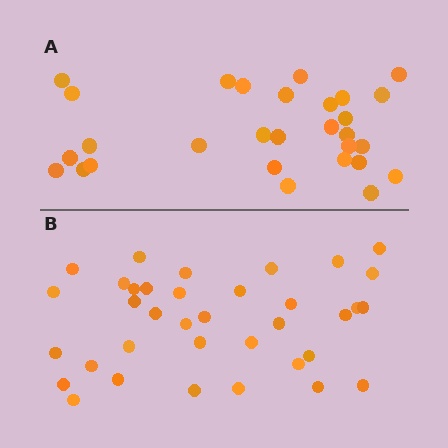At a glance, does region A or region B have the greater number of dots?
Region B (the bottom region) has more dots.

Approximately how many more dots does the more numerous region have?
Region B has roughly 8 or so more dots than region A.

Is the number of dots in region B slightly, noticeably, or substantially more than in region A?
Region B has only slightly more — the two regions are fairly close. The ratio is roughly 1.2 to 1.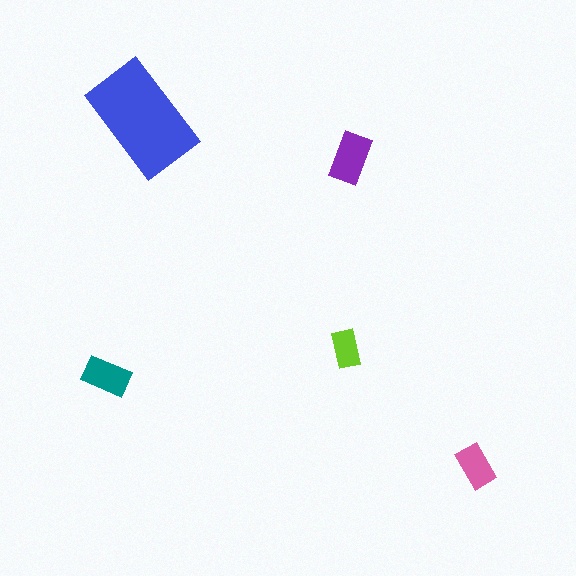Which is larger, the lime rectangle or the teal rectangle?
The teal one.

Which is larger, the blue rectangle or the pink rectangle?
The blue one.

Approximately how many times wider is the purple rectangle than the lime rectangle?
About 1.5 times wider.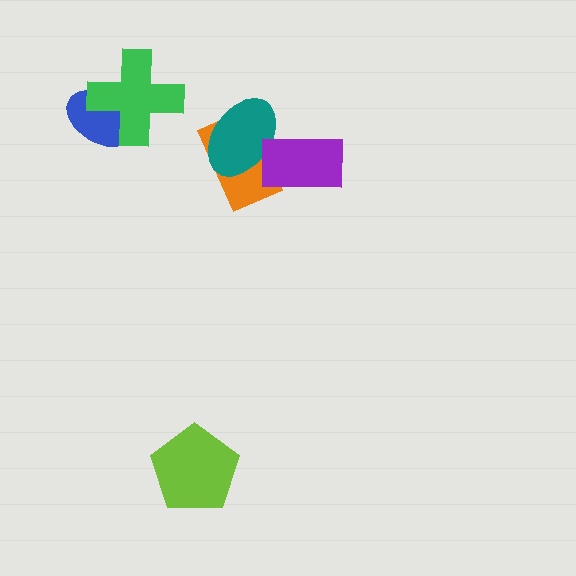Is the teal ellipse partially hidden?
Yes, it is partially covered by another shape.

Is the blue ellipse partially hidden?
Yes, it is partially covered by another shape.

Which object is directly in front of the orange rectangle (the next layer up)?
The teal ellipse is directly in front of the orange rectangle.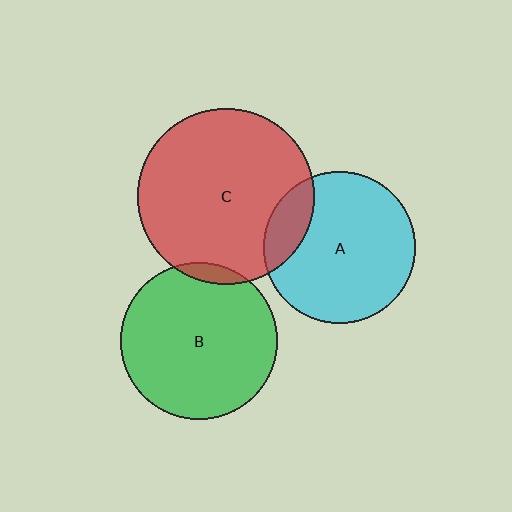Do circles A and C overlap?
Yes.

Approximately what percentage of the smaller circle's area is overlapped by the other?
Approximately 15%.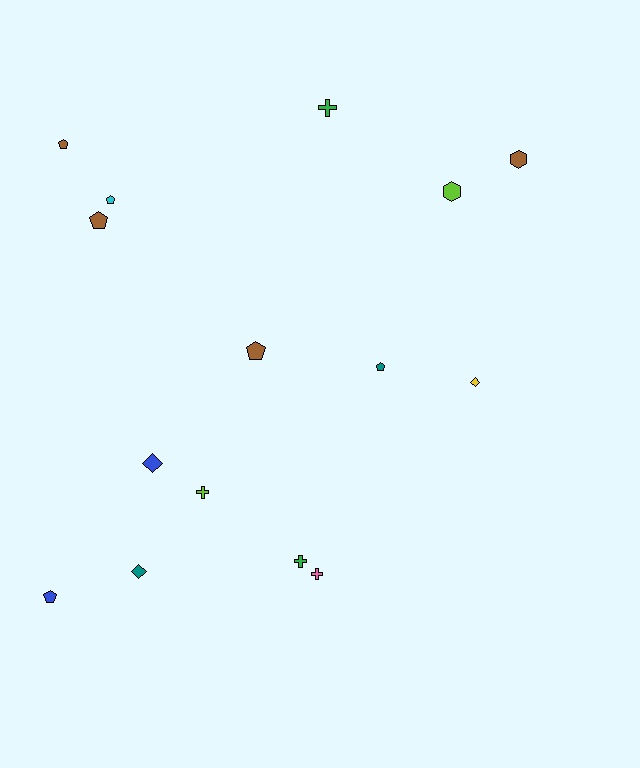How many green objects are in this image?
There are 2 green objects.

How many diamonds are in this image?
There are 3 diamonds.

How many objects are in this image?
There are 15 objects.